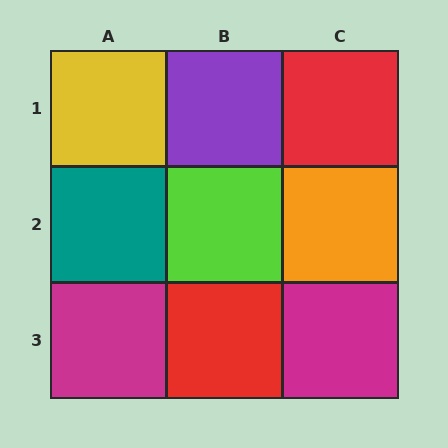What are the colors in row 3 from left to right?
Magenta, red, magenta.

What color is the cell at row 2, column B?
Lime.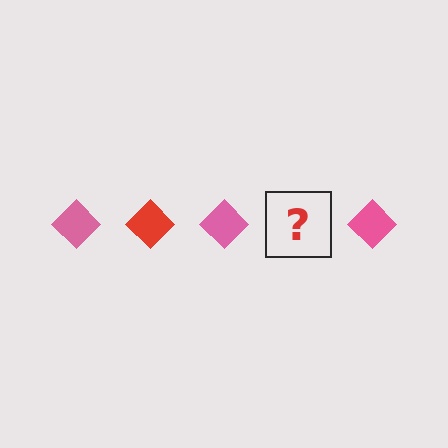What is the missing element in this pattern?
The missing element is a red diamond.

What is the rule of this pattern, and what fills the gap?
The rule is that the pattern cycles through pink, red diamonds. The gap should be filled with a red diamond.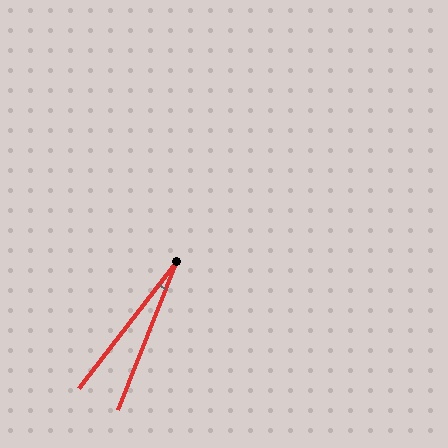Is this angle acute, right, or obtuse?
It is acute.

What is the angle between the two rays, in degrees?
Approximately 16 degrees.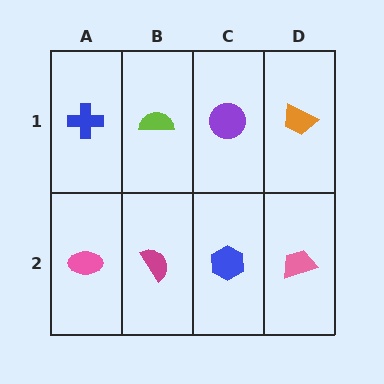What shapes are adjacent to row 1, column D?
A pink trapezoid (row 2, column D), a purple circle (row 1, column C).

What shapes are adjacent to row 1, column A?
A pink ellipse (row 2, column A), a lime semicircle (row 1, column B).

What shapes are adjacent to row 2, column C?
A purple circle (row 1, column C), a magenta semicircle (row 2, column B), a pink trapezoid (row 2, column D).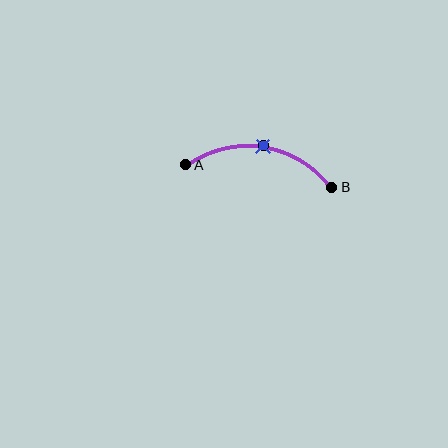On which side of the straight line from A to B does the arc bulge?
The arc bulges above the straight line connecting A and B.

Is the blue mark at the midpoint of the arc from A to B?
Yes. The blue mark lies on the arc at equal arc-length from both A and B — it is the arc midpoint.